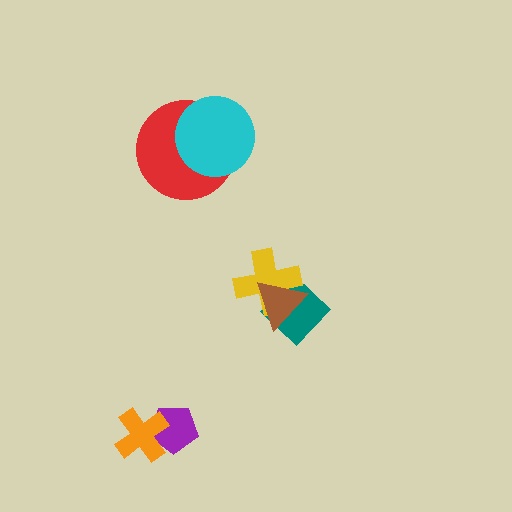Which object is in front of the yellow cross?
The brown triangle is in front of the yellow cross.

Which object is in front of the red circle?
The cyan circle is in front of the red circle.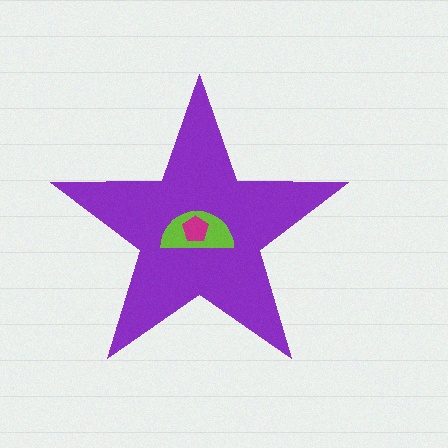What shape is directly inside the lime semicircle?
The magenta pentagon.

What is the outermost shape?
The purple star.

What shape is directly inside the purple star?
The lime semicircle.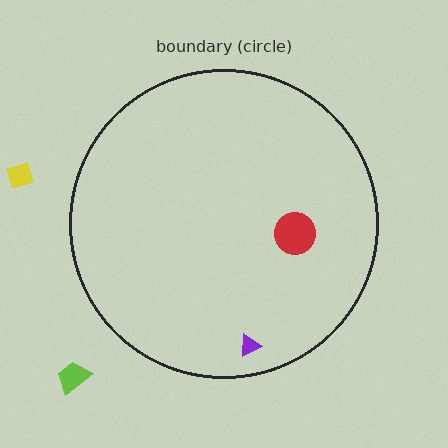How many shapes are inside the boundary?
2 inside, 2 outside.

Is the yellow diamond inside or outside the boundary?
Outside.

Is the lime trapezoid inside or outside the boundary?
Outside.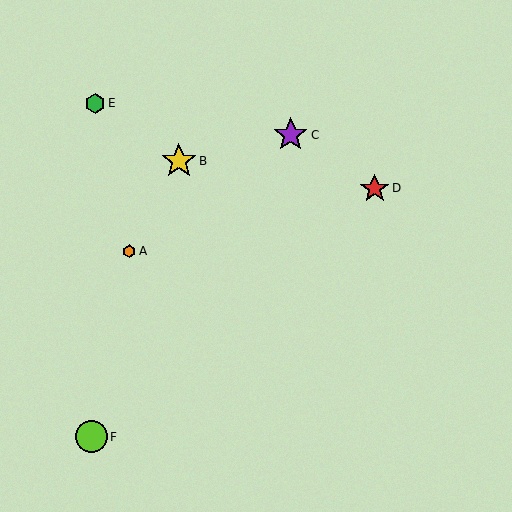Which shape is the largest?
The yellow star (labeled B) is the largest.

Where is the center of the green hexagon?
The center of the green hexagon is at (95, 103).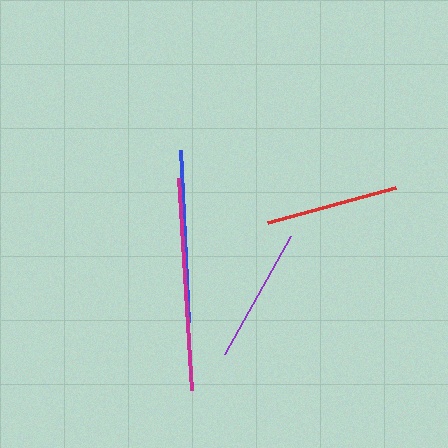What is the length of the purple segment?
The purple segment is approximately 136 pixels long.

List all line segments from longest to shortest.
From longest to shortest: magenta, blue, purple, red.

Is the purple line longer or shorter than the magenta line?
The magenta line is longer than the purple line.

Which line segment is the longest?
The magenta line is the longest at approximately 212 pixels.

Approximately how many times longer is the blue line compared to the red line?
The blue line is approximately 1.3 times the length of the red line.